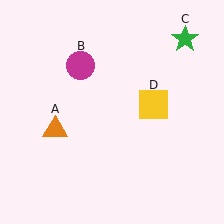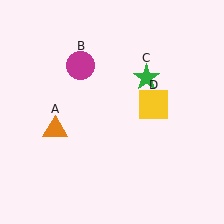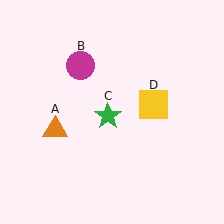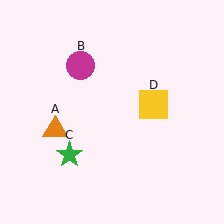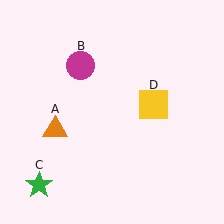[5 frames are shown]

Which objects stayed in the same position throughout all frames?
Orange triangle (object A) and magenta circle (object B) and yellow square (object D) remained stationary.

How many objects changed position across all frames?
1 object changed position: green star (object C).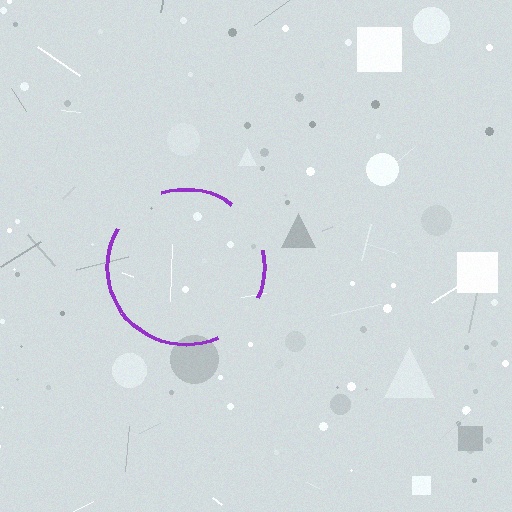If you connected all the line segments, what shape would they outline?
They would outline a circle.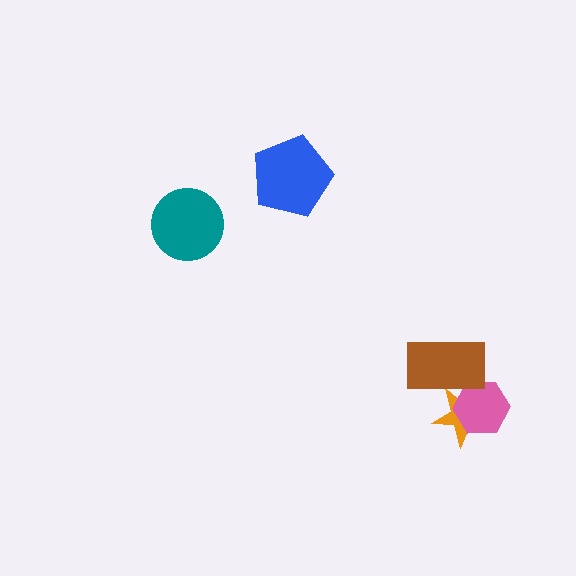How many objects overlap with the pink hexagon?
2 objects overlap with the pink hexagon.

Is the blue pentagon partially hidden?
No, no other shape covers it.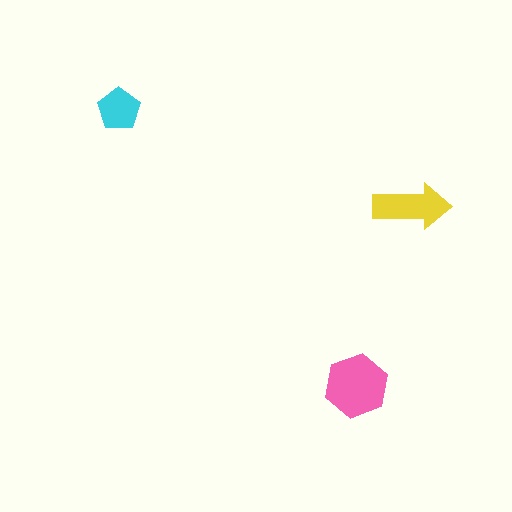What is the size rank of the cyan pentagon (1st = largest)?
3rd.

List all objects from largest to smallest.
The pink hexagon, the yellow arrow, the cyan pentagon.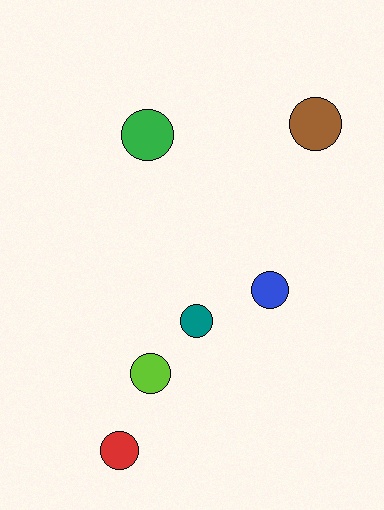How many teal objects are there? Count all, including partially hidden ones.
There is 1 teal object.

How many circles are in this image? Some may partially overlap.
There are 6 circles.